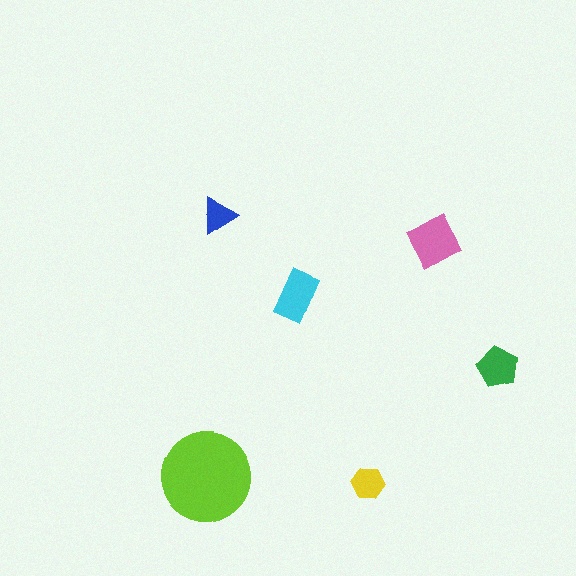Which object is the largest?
The lime circle.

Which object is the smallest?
The blue triangle.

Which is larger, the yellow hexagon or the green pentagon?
The green pentagon.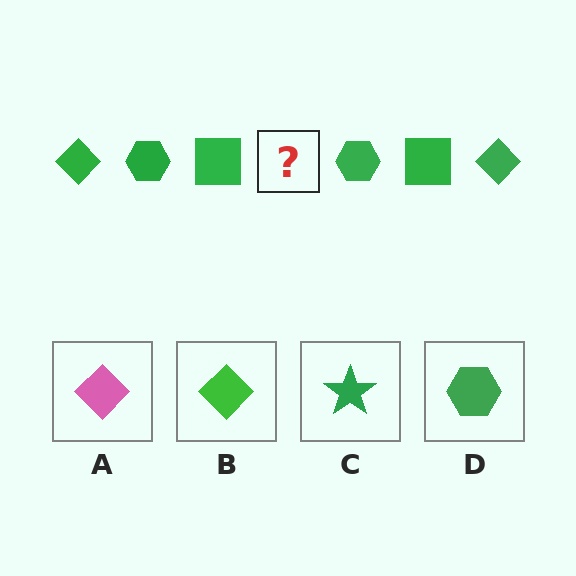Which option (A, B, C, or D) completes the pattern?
B.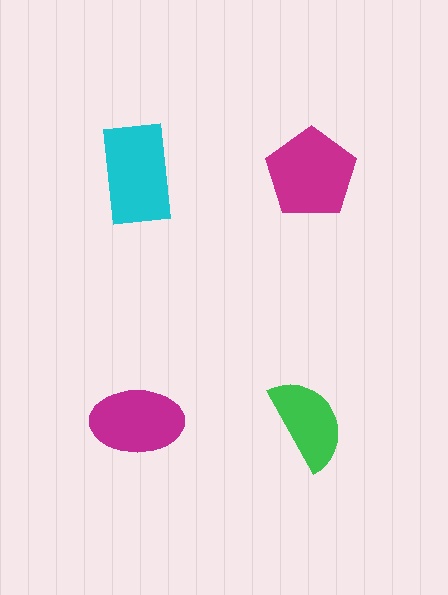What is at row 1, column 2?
A magenta pentagon.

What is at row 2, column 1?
A magenta ellipse.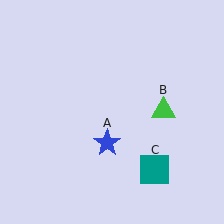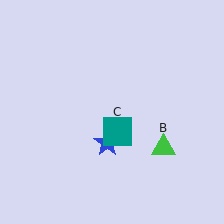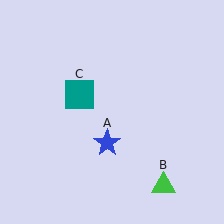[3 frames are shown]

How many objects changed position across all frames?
2 objects changed position: green triangle (object B), teal square (object C).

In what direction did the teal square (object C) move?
The teal square (object C) moved up and to the left.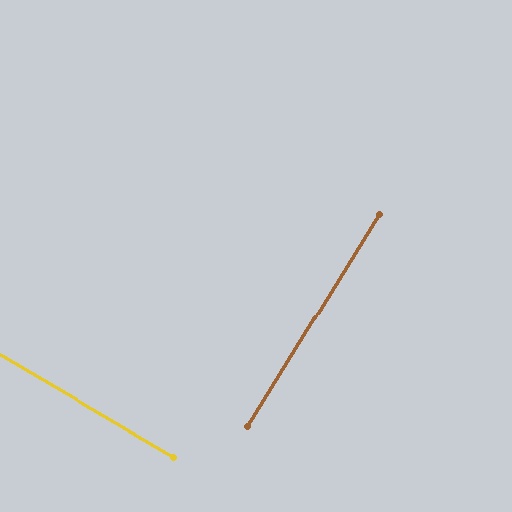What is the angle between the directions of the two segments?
Approximately 89 degrees.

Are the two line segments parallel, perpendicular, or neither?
Perpendicular — they meet at approximately 89°.